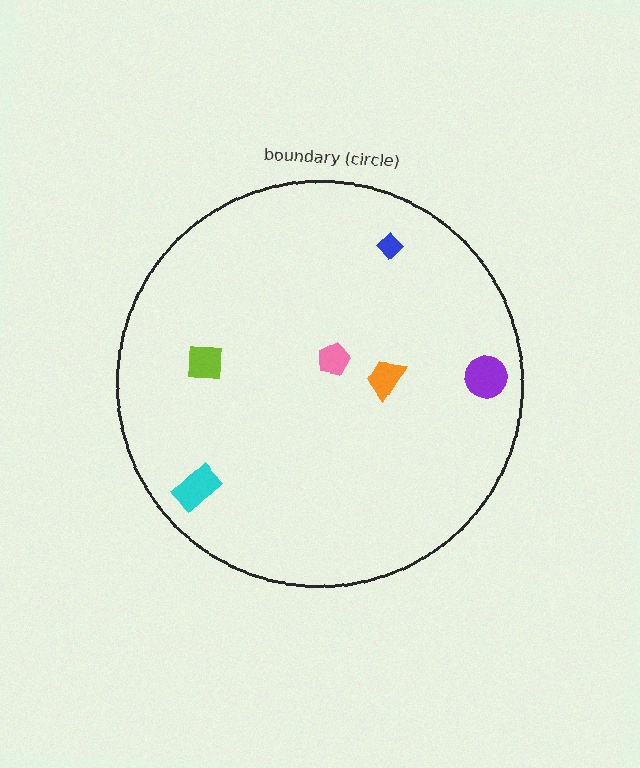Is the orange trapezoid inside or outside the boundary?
Inside.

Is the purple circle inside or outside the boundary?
Inside.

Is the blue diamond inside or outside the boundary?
Inside.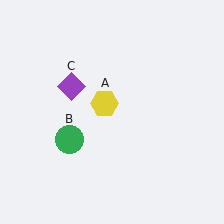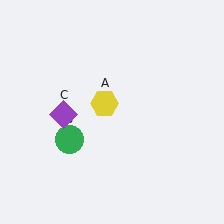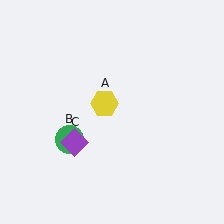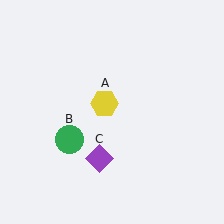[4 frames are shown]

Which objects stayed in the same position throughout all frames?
Yellow hexagon (object A) and green circle (object B) remained stationary.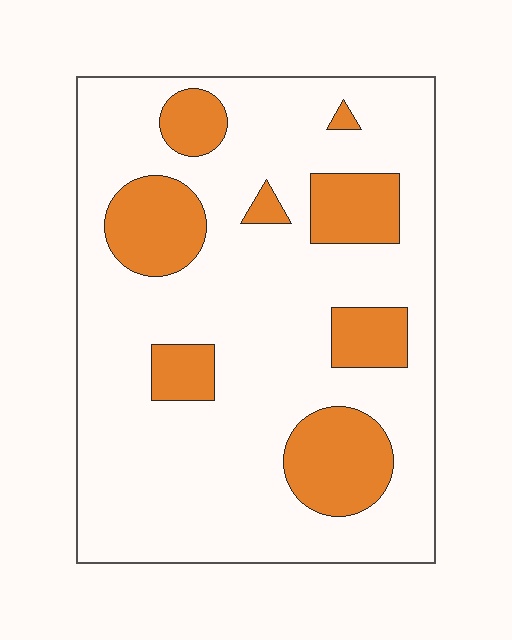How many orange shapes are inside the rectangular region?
8.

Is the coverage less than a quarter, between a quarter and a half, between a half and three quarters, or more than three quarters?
Less than a quarter.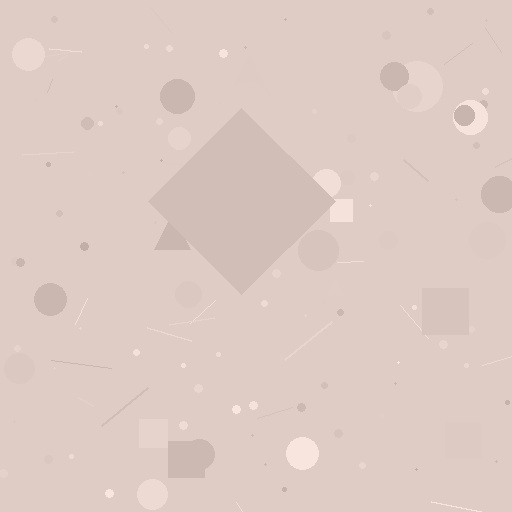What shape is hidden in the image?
A diamond is hidden in the image.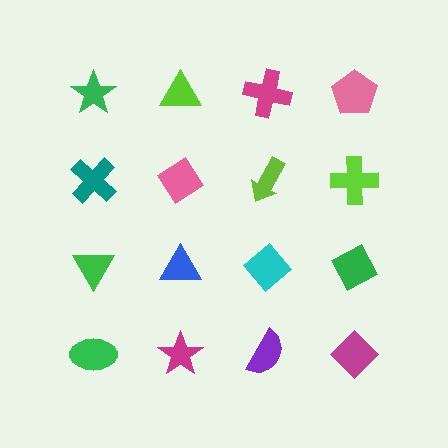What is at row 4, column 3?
A purple semicircle.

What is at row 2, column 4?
A lime cross.